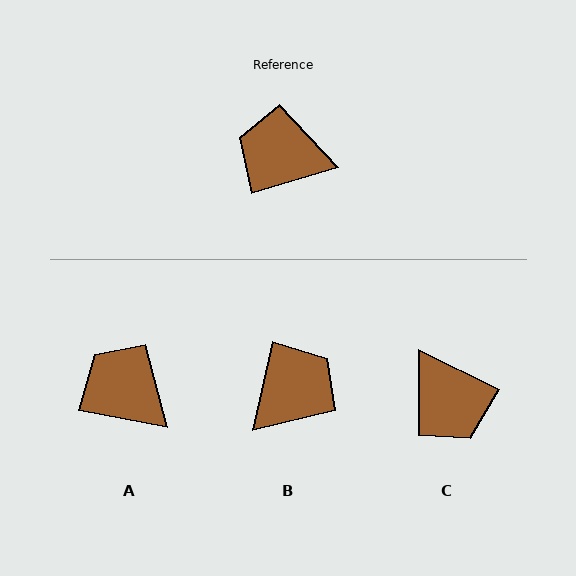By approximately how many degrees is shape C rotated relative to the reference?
Approximately 137 degrees counter-clockwise.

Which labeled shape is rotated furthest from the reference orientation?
C, about 137 degrees away.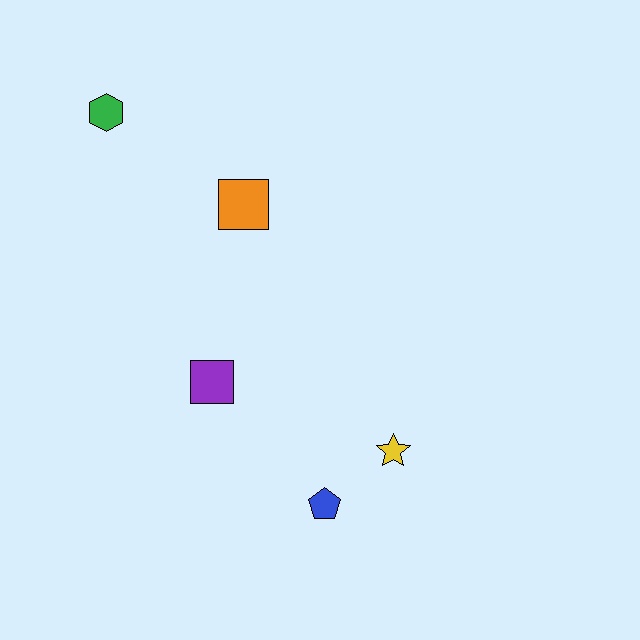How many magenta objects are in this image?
There are no magenta objects.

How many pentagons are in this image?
There is 1 pentagon.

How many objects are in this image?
There are 5 objects.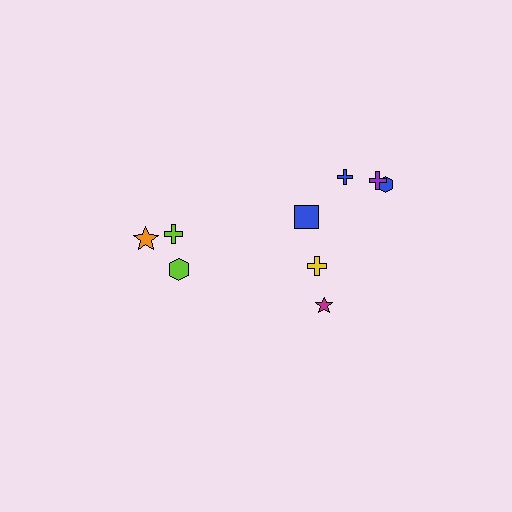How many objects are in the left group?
There are 3 objects.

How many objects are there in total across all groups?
There are 9 objects.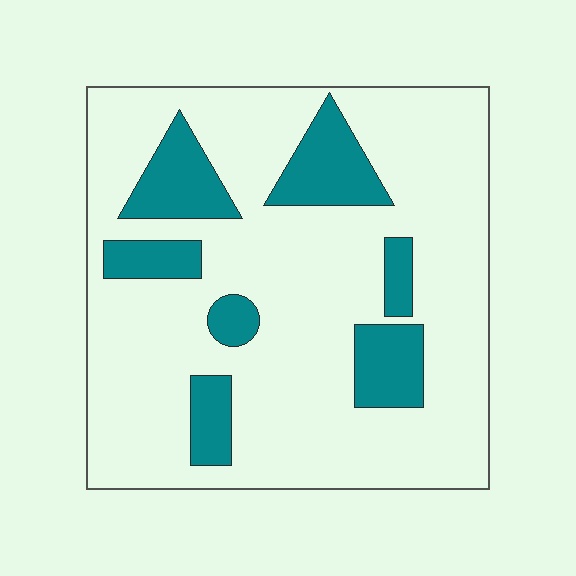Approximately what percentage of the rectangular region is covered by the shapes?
Approximately 20%.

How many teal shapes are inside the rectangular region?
7.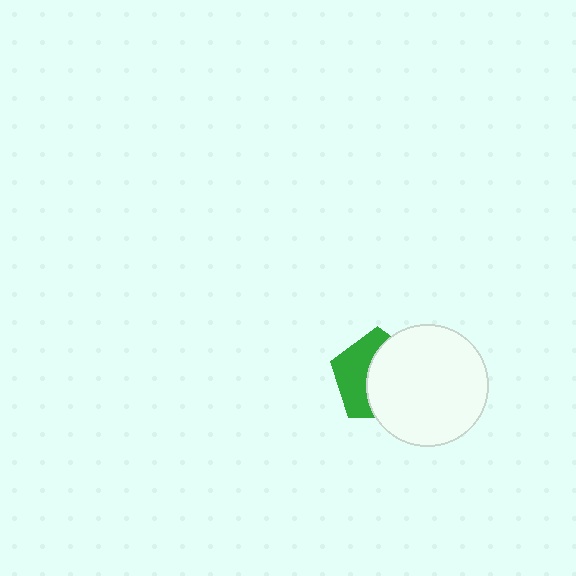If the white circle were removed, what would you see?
You would see the complete green pentagon.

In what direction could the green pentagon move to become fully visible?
The green pentagon could move left. That would shift it out from behind the white circle entirely.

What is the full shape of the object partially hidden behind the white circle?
The partially hidden object is a green pentagon.